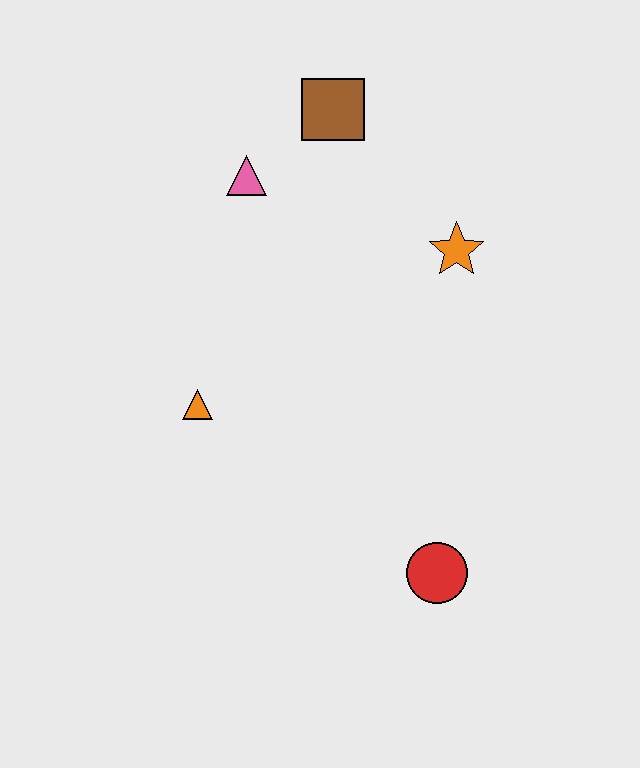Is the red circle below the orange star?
Yes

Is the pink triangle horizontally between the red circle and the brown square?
No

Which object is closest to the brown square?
The pink triangle is closest to the brown square.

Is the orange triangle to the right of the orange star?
No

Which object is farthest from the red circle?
The brown square is farthest from the red circle.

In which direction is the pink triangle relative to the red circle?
The pink triangle is above the red circle.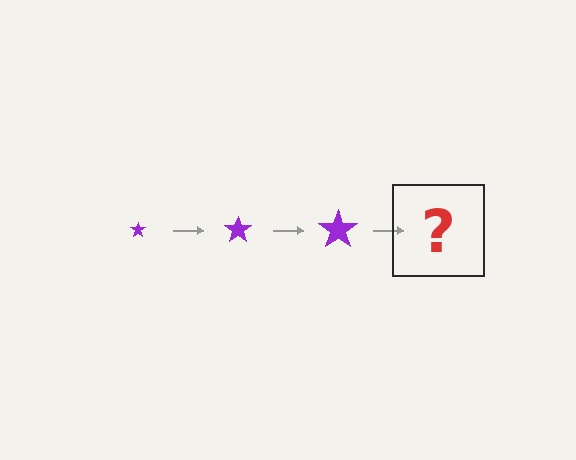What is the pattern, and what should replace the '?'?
The pattern is that the star gets progressively larger each step. The '?' should be a purple star, larger than the previous one.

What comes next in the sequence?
The next element should be a purple star, larger than the previous one.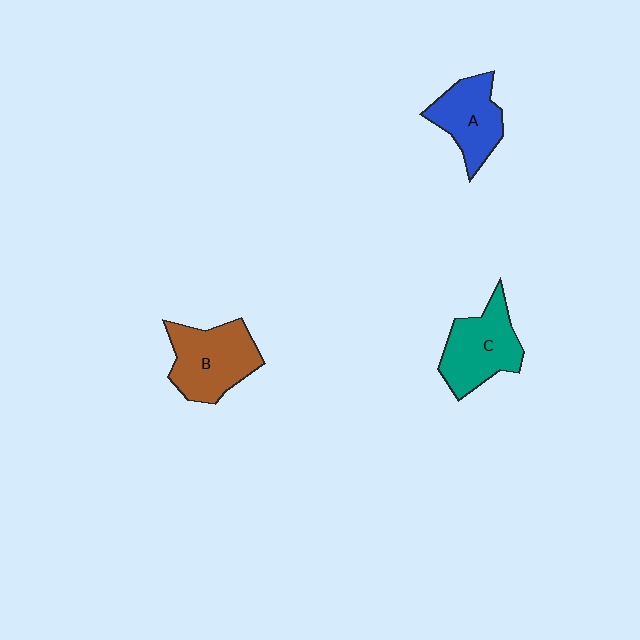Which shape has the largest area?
Shape B (brown).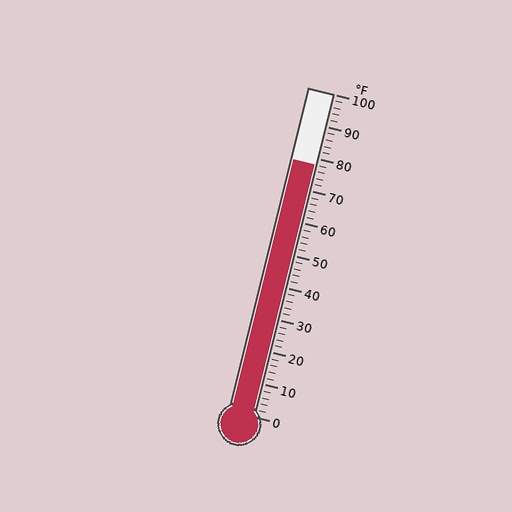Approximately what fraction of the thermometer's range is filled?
The thermometer is filled to approximately 80% of its range.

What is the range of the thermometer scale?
The thermometer scale ranges from 0°F to 100°F.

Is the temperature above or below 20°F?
The temperature is above 20°F.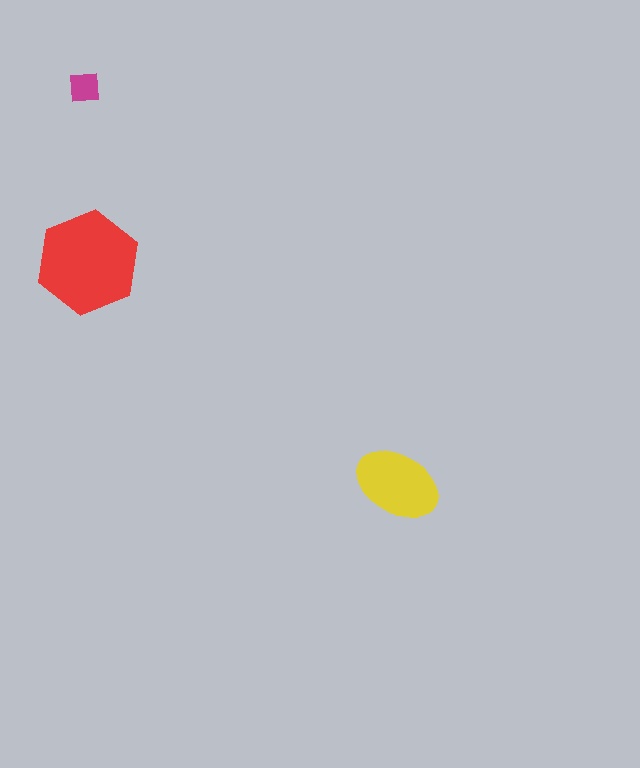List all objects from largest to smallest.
The red hexagon, the yellow ellipse, the magenta square.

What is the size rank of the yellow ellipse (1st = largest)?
2nd.